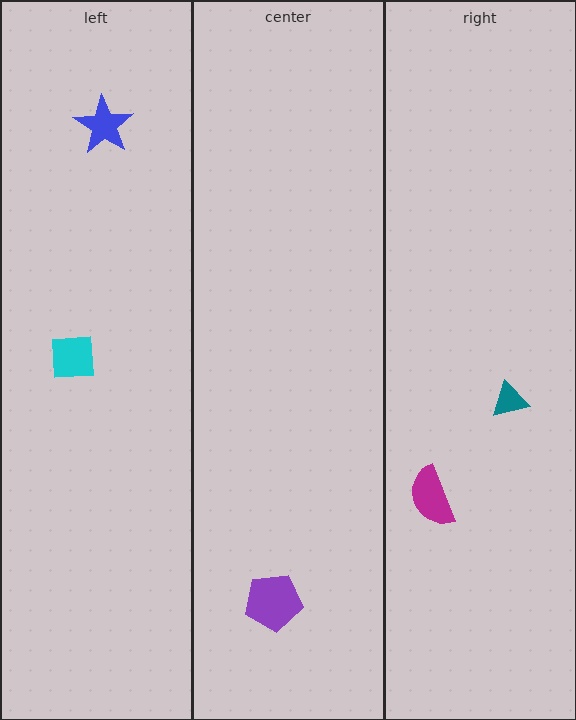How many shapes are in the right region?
2.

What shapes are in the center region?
The purple pentagon.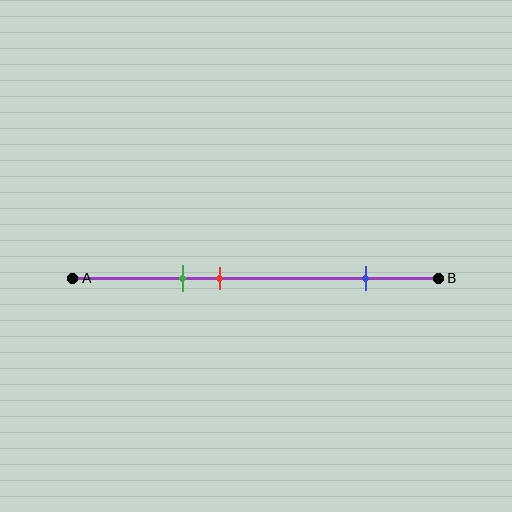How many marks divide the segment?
There are 3 marks dividing the segment.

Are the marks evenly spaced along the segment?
No, the marks are not evenly spaced.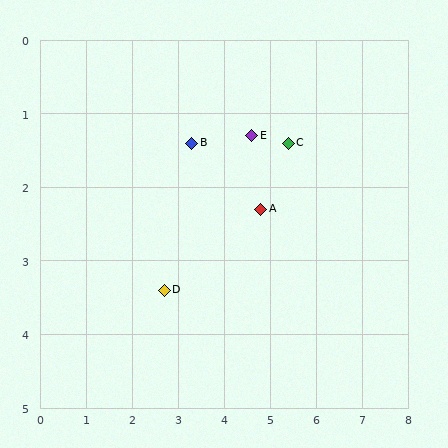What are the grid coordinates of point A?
Point A is at approximately (4.8, 2.3).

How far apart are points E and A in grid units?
Points E and A are about 1.0 grid units apart.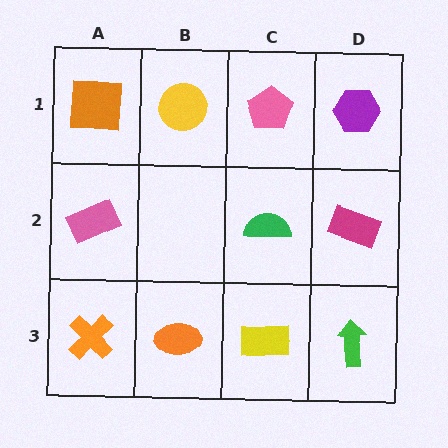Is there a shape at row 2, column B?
No, that cell is empty.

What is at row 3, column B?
An orange ellipse.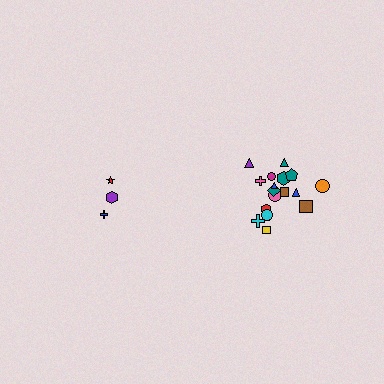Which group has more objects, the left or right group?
The right group.